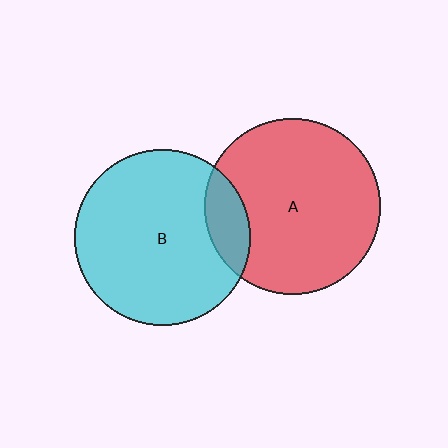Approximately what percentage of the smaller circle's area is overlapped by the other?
Approximately 15%.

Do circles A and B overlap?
Yes.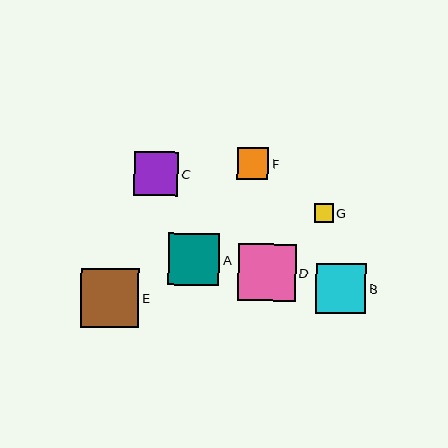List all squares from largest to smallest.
From largest to smallest: E, D, A, B, C, F, G.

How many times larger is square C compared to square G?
Square C is approximately 2.4 times the size of square G.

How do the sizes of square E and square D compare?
Square E and square D are approximately the same size.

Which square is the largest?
Square E is the largest with a size of approximately 59 pixels.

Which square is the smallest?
Square G is the smallest with a size of approximately 18 pixels.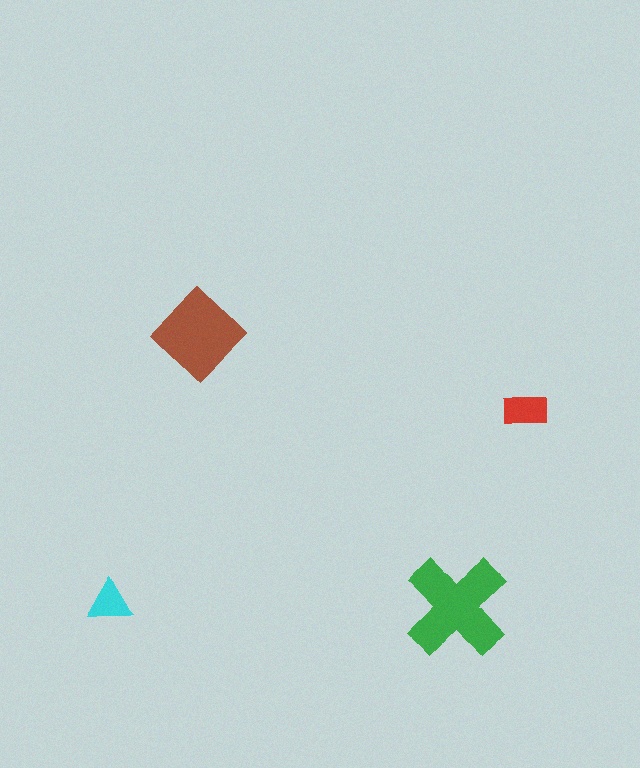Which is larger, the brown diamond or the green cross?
The green cross.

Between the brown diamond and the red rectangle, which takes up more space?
The brown diamond.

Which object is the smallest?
The cyan triangle.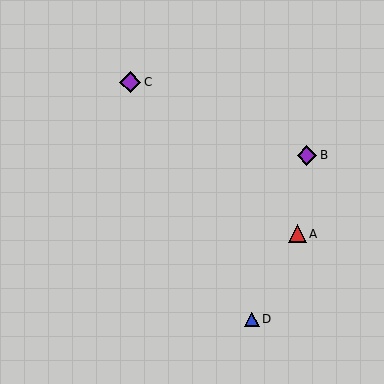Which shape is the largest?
The purple diamond (labeled C) is the largest.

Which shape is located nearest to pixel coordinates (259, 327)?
The blue triangle (labeled D) at (252, 319) is nearest to that location.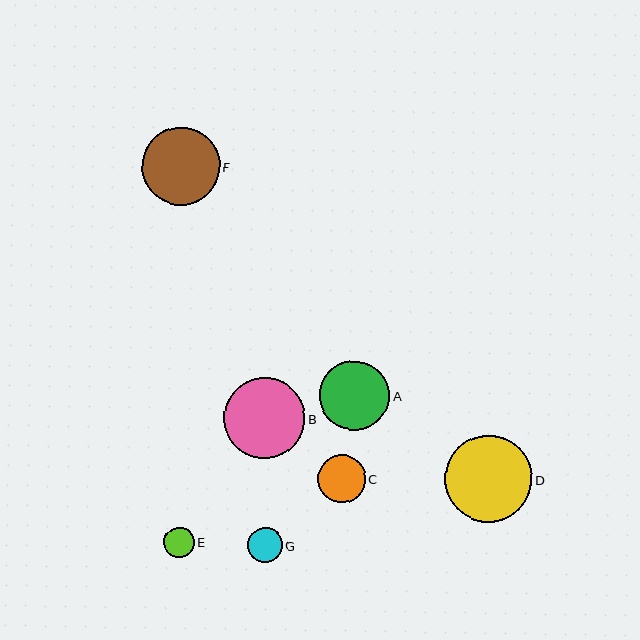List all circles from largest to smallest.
From largest to smallest: D, B, F, A, C, G, E.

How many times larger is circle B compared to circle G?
Circle B is approximately 2.3 times the size of circle G.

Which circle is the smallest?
Circle E is the smallest with a size of approximately 31 pixels.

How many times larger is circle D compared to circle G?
Circle D is approximately 2.5 times the size of circle G.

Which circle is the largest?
Circle D is the largest with a size of approximately 87 pixels.